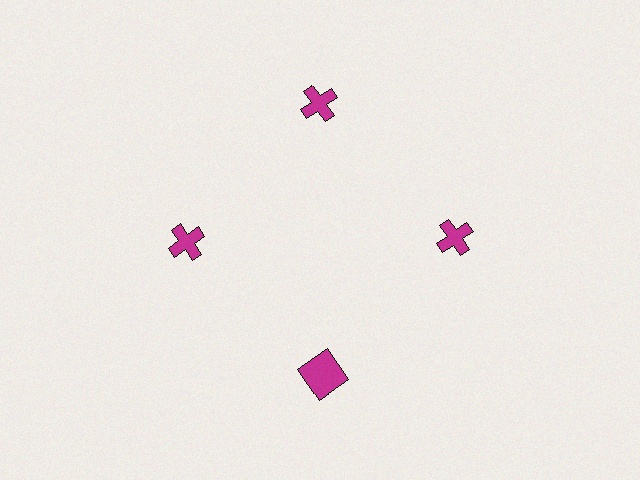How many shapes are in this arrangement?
There are 4 shapes arranged in a ring pattern.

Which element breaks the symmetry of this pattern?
The magenta square at roughly the 6 o'clock position breaks the symmetry. All other shapes are magenta crosses.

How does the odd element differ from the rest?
It has a different shape: square instead of cross.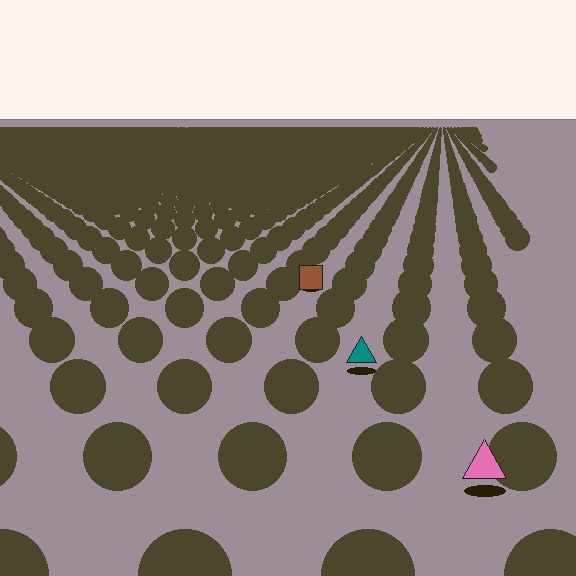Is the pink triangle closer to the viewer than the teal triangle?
Yes. The pink triangle is closer — you can tell from the texture gradient: the ground texture is coarser near it.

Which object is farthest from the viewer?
The brown square is farthest from the viewer. It appears smaller and the ground texture around it is denser.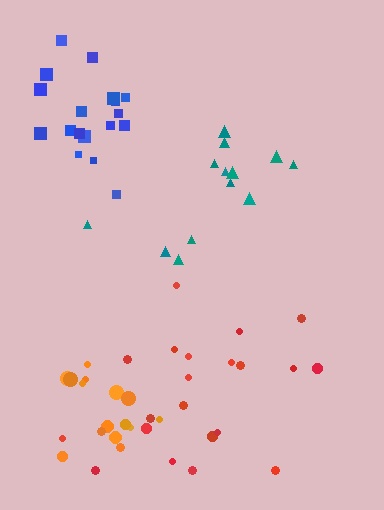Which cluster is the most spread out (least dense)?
Red.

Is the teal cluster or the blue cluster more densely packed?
Blue.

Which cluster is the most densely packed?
Orange.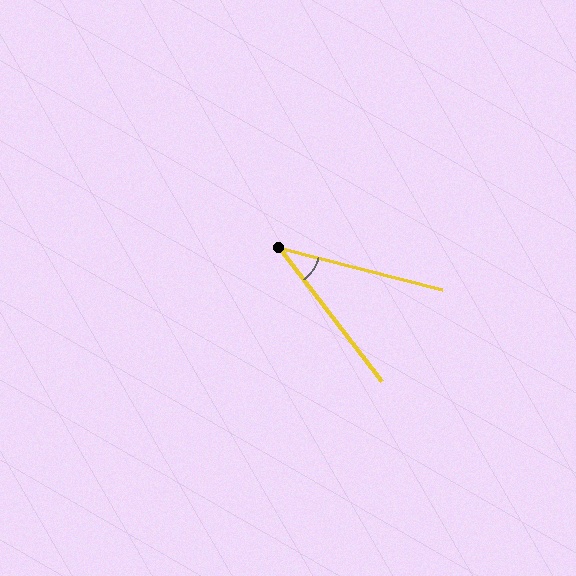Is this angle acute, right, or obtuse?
It is acute.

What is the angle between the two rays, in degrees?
Approximately 38 degrees.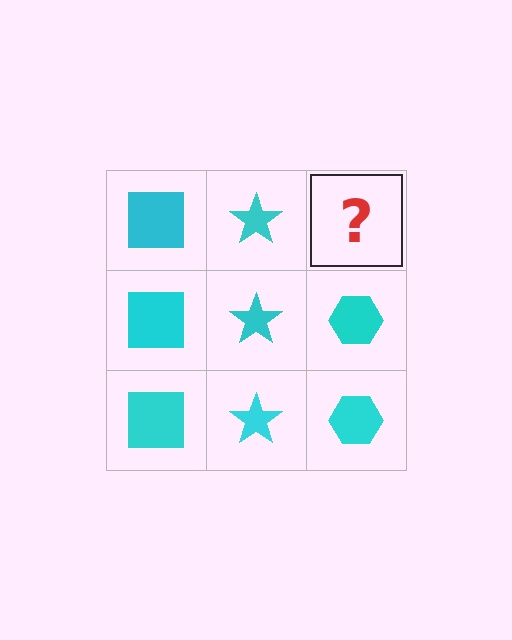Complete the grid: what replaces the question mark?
The question mark should be replaced with a cyan hexagon.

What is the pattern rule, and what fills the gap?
The rule is that each column has a consistent shape. The gap should be filled with a cyan hexagon.